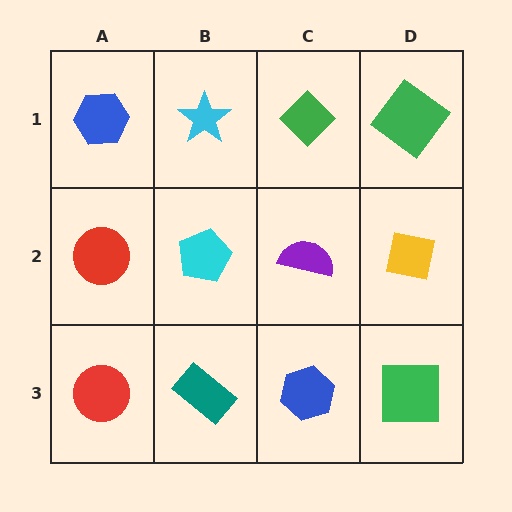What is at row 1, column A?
A blue hexagon.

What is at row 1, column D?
A green diamond.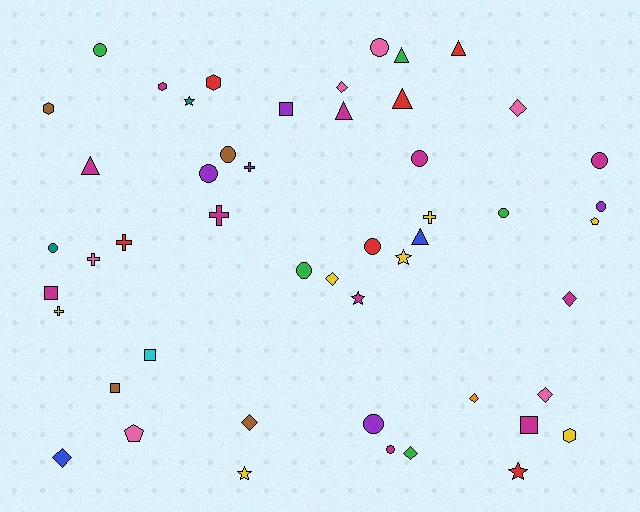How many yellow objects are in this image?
There are 7 yellow objects.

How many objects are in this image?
There are 50 objects.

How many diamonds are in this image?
There are 9 diamonds.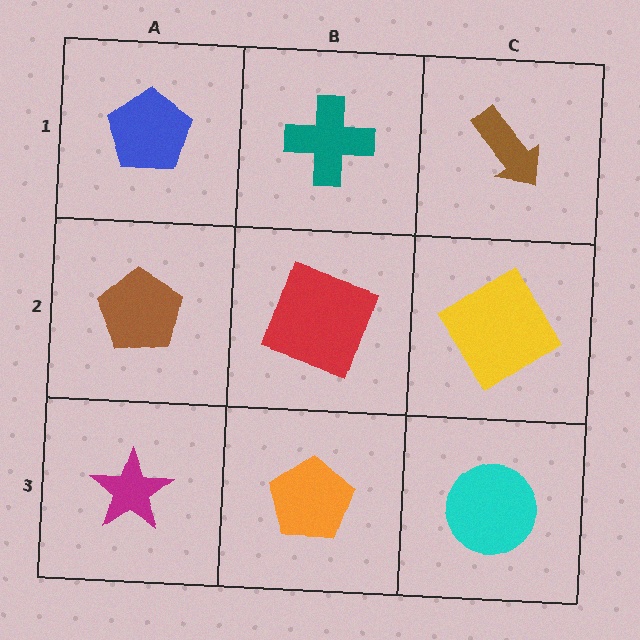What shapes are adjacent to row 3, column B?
A red square (row 2, column B), a magenta star (row 3, column A), a cyan circle (row 3, column C).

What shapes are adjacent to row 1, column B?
A red square (row 2, column B), a blue pentagon (row 1, column A), a brown arrow (row 1, column C).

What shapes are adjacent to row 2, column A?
A blue pentagon (row 1, column A), a magenta star (row 3, column A), a red square (row 2, column B).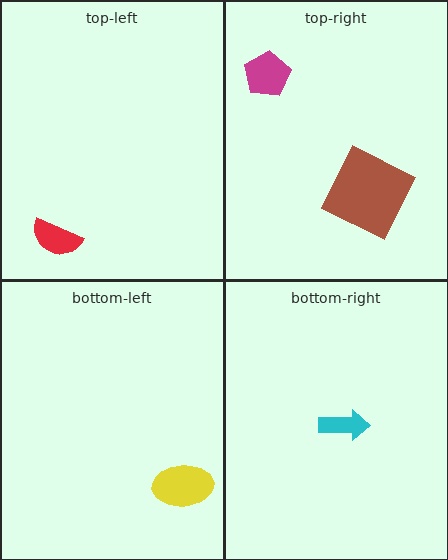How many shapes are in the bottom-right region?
1.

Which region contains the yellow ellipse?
The bottom-left region.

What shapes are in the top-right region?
The magenta pentagon, the brown square.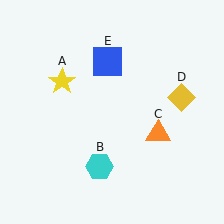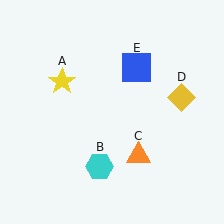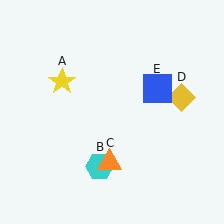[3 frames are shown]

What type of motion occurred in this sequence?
The orange triangle (object C), blue square (object E) rotated clockwise around the center of the scene.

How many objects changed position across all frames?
2 objects changed position: orange triangle (object C), blue square (object E).